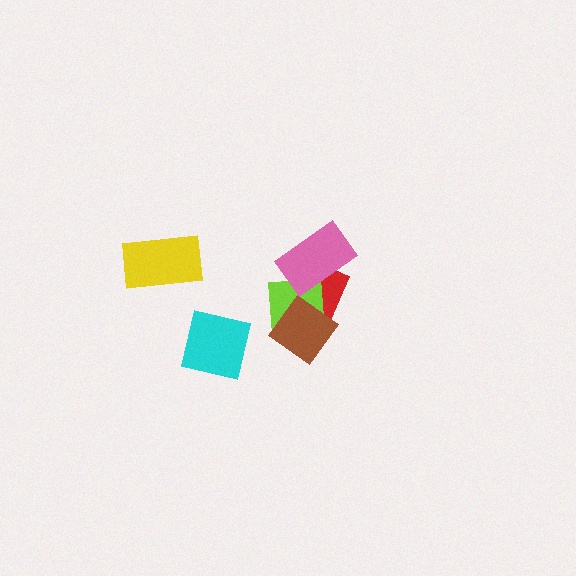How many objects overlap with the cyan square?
0 objects overlap with the cyan square.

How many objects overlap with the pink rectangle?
2 objects overlap with the pink rectangle.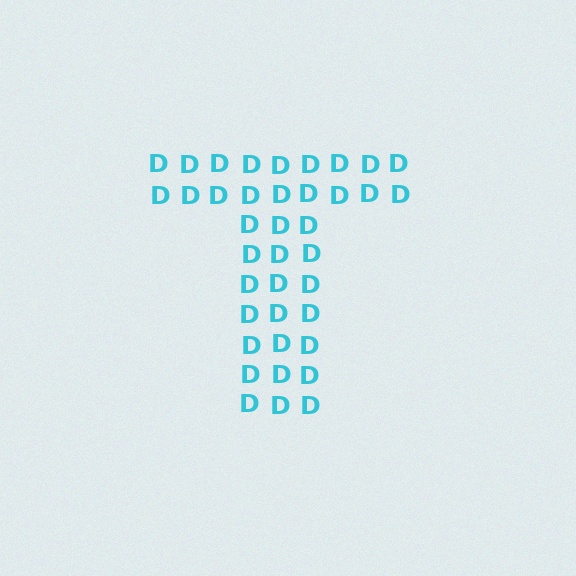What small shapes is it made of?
It is made of small letter D's.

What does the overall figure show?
The overall figure shows the letter T.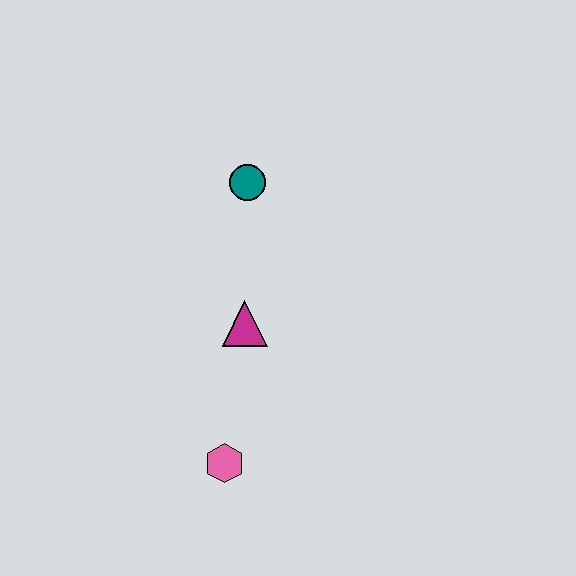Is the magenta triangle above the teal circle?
No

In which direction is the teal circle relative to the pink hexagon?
The teal circle is above the pink hexagon.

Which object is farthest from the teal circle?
The pink hexagon is farthest from the teal circle.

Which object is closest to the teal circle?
The magenta triangle is closest to the teal circle.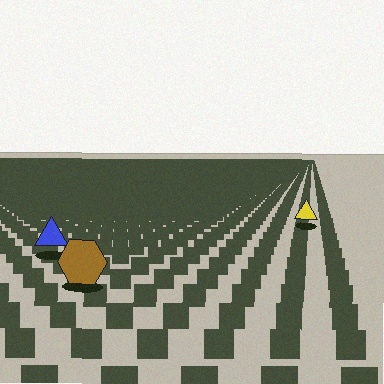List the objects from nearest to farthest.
From nearest to farthest: the brown hexagon, the blue triangle, the yellow triangle.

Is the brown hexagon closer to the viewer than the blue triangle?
Yes. The brown hexagon is closer — you can tell from the texture gradient: the ground texture is coarser near it.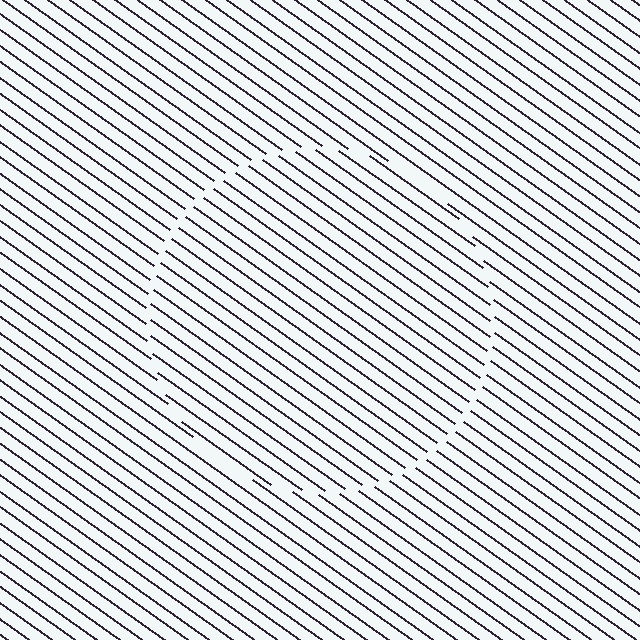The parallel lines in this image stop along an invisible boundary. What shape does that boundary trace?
An illusory circle. The interior of the shape contains the same grating, shifted by half a period — the contour is defined by the phase discontinuity where line-ends from the inner and outer gratings abut.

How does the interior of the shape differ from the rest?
The interior of the shape contains the same grating, shifted by half a period — the contour is defined by the phase discontinuity where line-ends from the inner and outer gratings abut.